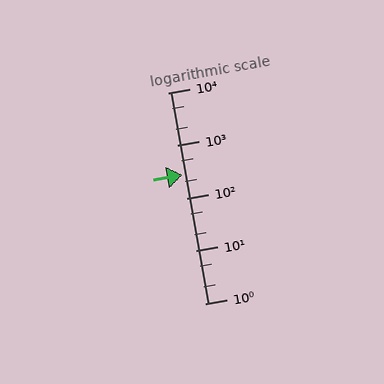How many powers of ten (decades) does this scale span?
The scale spans 4 decades, from 1 to 10000.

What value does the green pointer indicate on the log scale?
The pointer indicates approximately 270.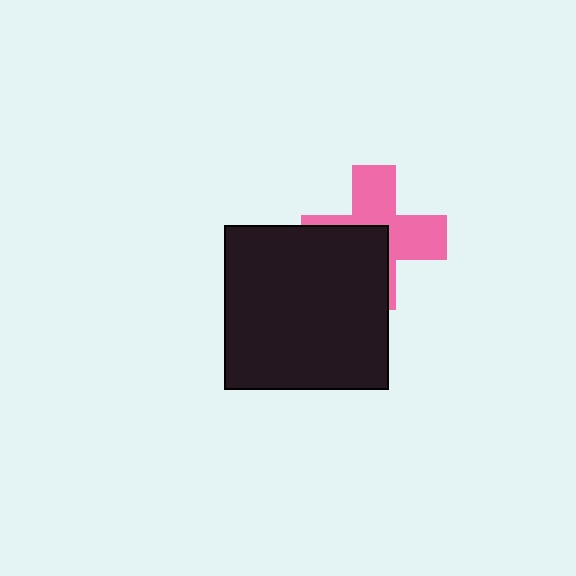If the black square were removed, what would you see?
You would see the complete pink cross.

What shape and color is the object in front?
The object in front is a black square.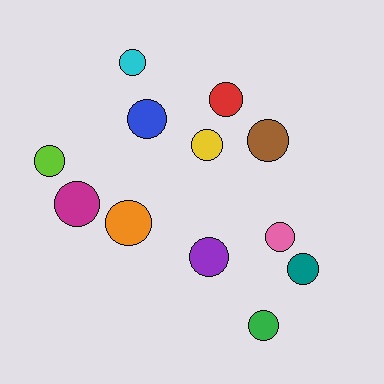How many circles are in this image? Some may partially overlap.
There are 12 circles.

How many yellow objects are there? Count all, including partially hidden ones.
There is 1 yellow object.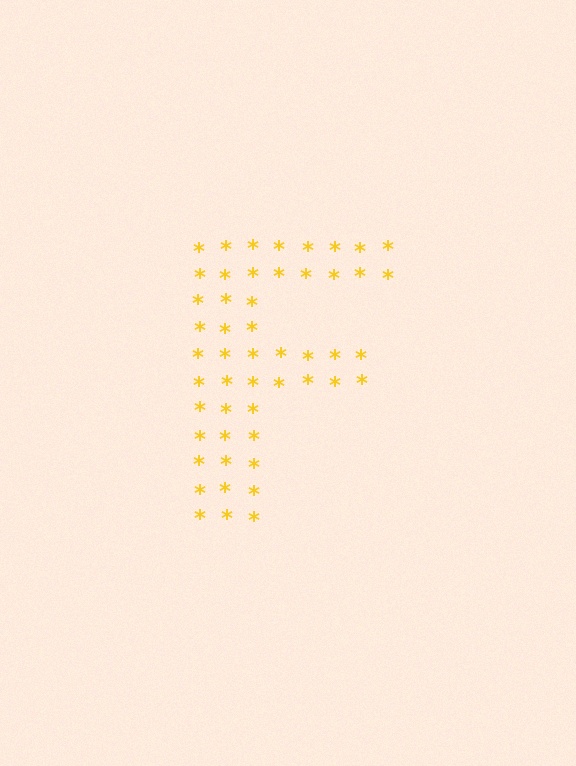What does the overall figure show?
The overall figure shows the letter F.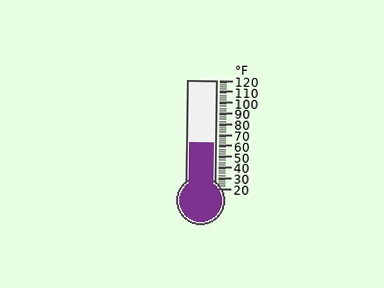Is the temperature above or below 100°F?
The temperature is below 100°F.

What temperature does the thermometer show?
The thermometer shows approximately 62°F.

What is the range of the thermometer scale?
The thermometer scale ranges from 20°F to 120°F.